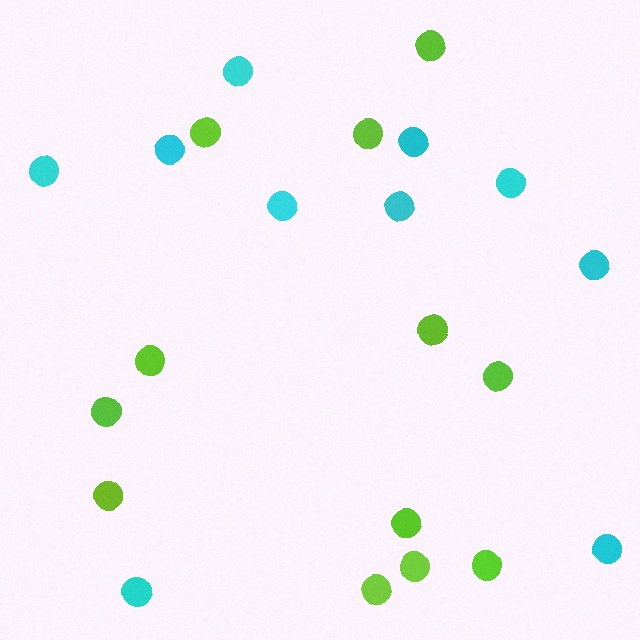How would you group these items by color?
There are 2 groups: one group of cyan circles (10) and one group of lime circles (12).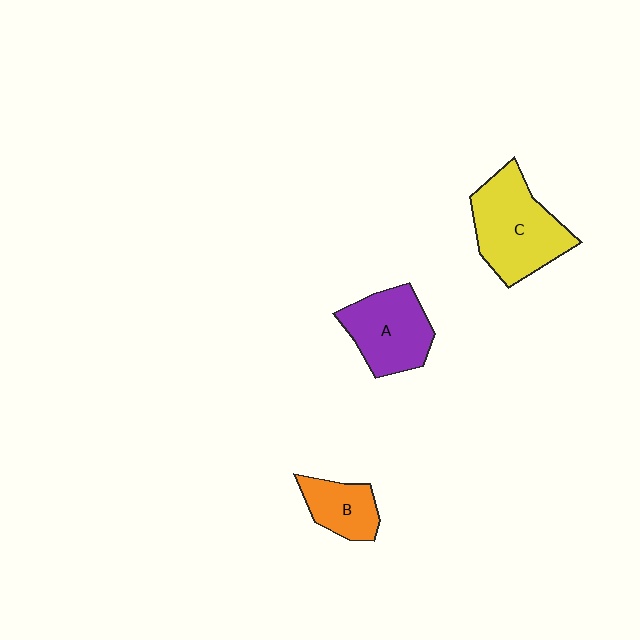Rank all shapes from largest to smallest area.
From largest to smallest: C (yellow), A (purple), B (orange).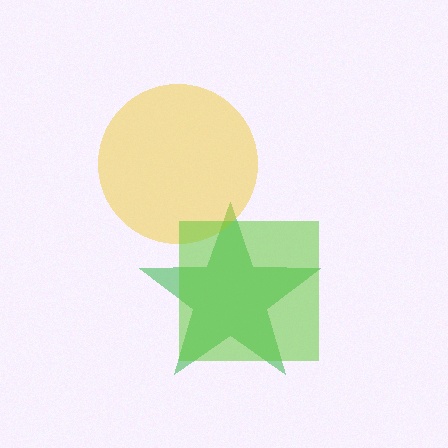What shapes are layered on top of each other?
The layered shapes are: a green star, a yellow circle, a lime square.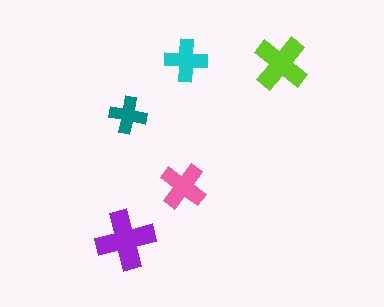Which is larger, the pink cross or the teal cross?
The pink one.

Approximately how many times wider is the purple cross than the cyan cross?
About 1.5 times wider.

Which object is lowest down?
The purple cross is bottommost.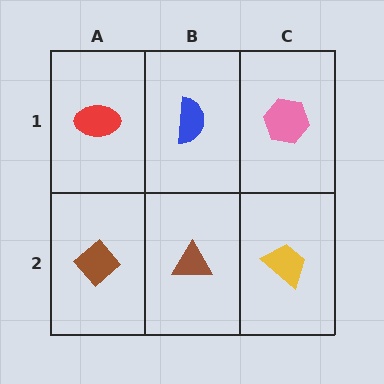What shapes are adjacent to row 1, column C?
A yellow trapezoid (row 2, column C), a blue semicircle (row 1, column B).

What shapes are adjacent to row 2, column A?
A red ellipse (row 1, column A), a brown triangle (row 2, column B).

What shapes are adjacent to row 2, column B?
A blue semicircle (row 1, column B), a brown diamond (row 2, column A), a yellow trapezoid (row 2, column C).